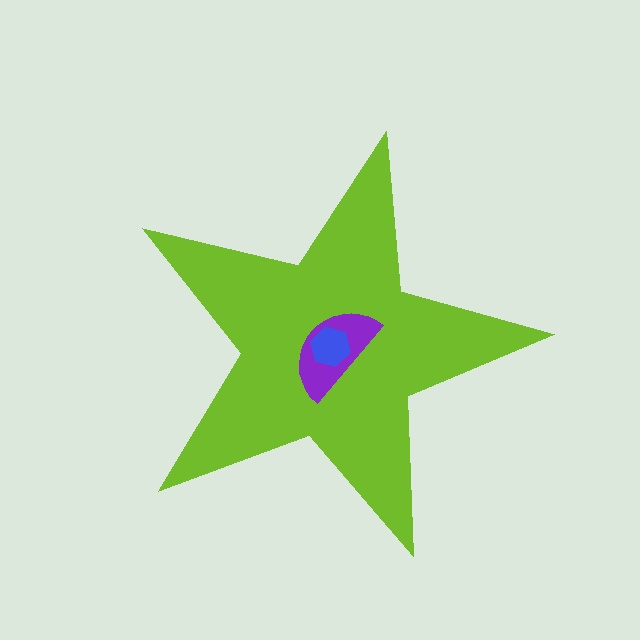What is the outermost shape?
The lime star.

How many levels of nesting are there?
3.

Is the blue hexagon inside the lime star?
Yes.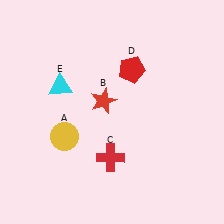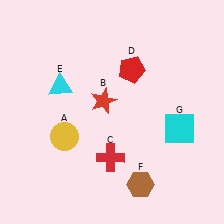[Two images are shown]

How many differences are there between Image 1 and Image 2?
There are 2 differences between the two images.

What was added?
A brown hexagon (F), a cyan square (G) were added in Image 2.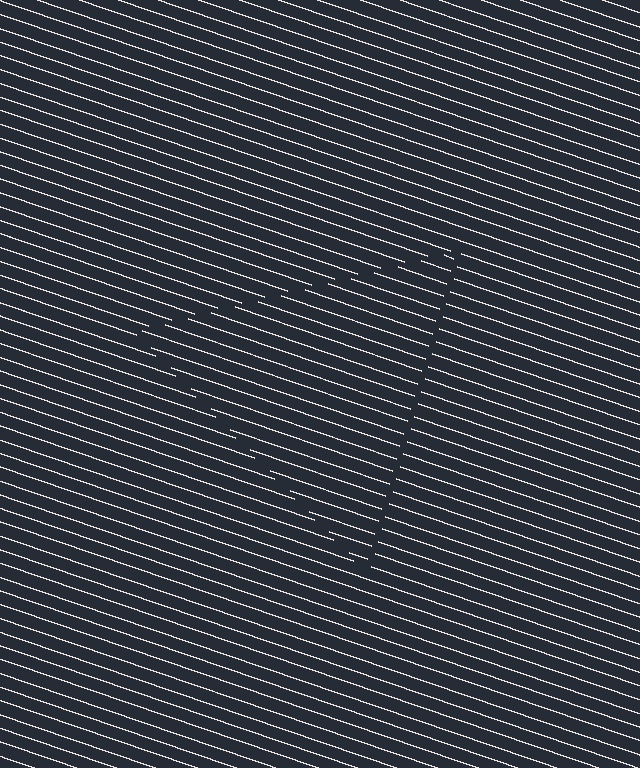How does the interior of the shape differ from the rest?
The interior of the shape contains the same grating, shifted by half a period — the contour is defined by the phase discontinuity where line-ends from the inner and outer gratings abut.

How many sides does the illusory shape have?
3 sides — the line-ends trace a triangle.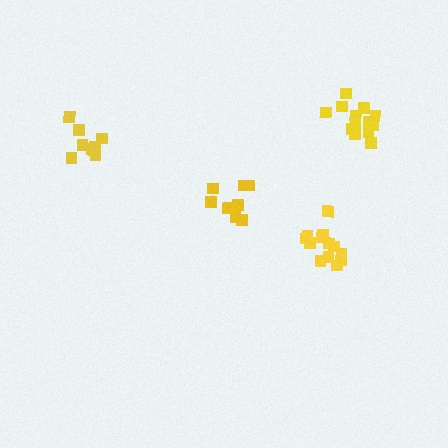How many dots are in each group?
Group 1: 9 dots, Group 2: 13 dots, Group 3: 9 dots, Group 4: 13 dots (44 total).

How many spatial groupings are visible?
There are 4 spatial groupings.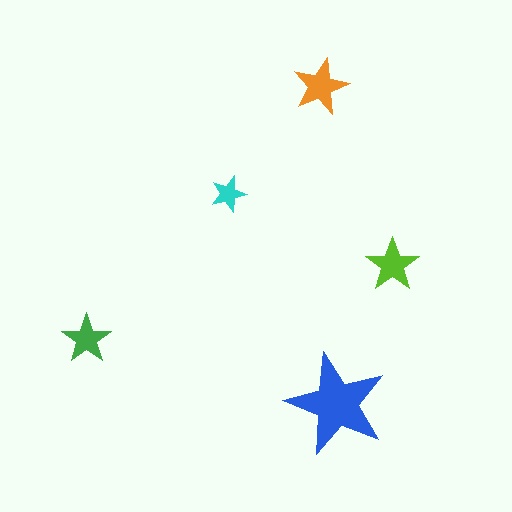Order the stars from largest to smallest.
the blue one, the orange one, the lime one, the green one, the cyan one.